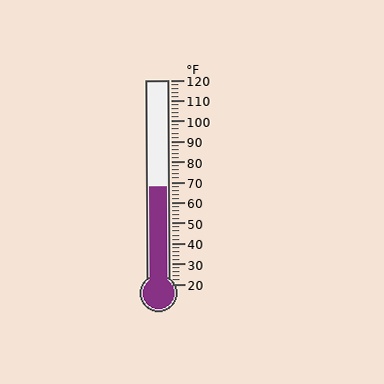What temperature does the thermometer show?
The thermometer shows approximately 68°F.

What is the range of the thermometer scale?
The thermometer scale ranges from 20°F to 120°F.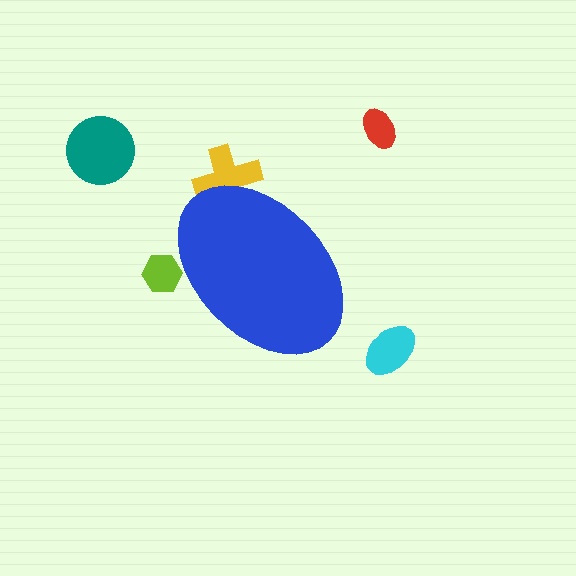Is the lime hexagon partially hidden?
Yes, the lime hexagon is partially hidden behind the blue ellipse.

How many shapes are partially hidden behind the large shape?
2 shapes are partially hidden.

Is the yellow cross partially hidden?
Yes, the yellow cross is partially hidden behind the blue ellipse.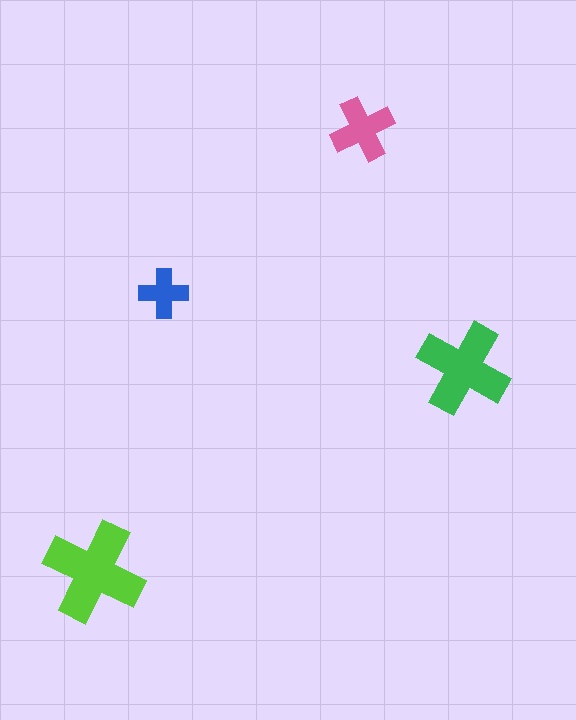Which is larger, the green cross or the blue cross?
The green one.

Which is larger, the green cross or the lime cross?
The lime one.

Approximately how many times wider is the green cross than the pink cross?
About 1.5 times wider.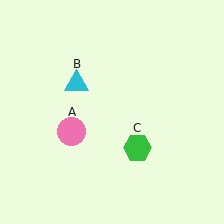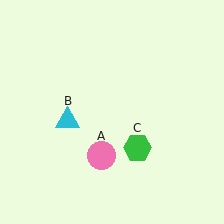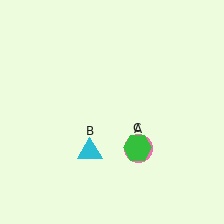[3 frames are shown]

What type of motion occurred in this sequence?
The pink circle (object A), cyan triangle (object B) rotated counterclockwise around the center of the scene.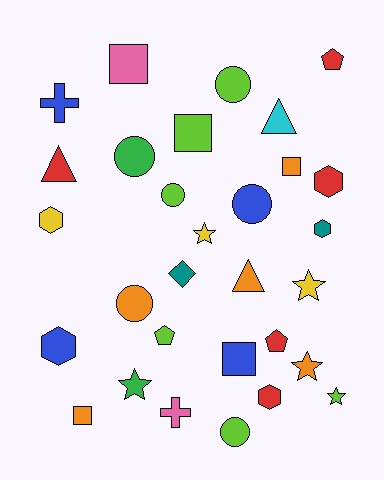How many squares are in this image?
There are 5 squares.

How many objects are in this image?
There are 30 objects.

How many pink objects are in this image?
There are 2 pink objects.